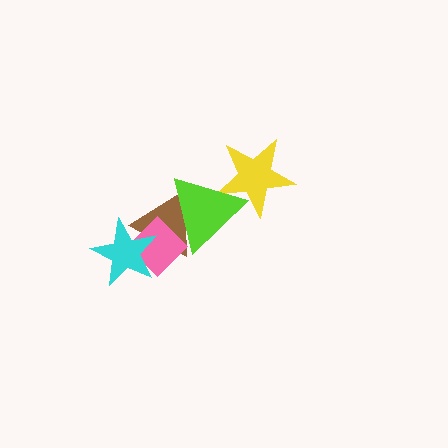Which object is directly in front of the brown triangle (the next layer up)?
The pink diamond is directly in front of the brown triangle.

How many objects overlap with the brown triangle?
3 objects overlap with the brown triangle.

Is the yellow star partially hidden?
Yes, it is partially covered by another shape.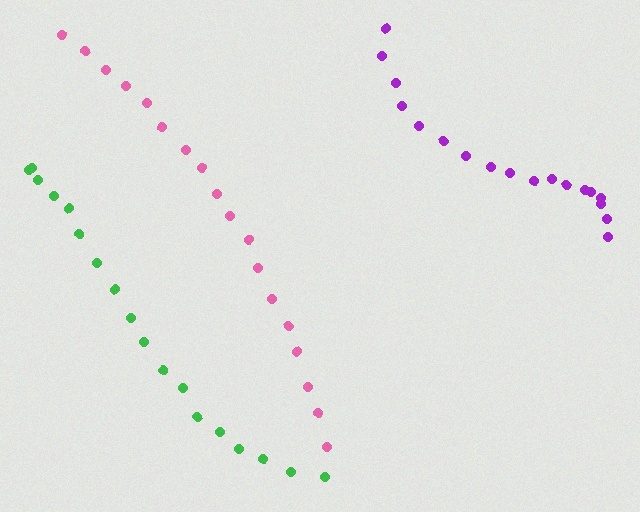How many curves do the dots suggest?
There are 3 distinct paths.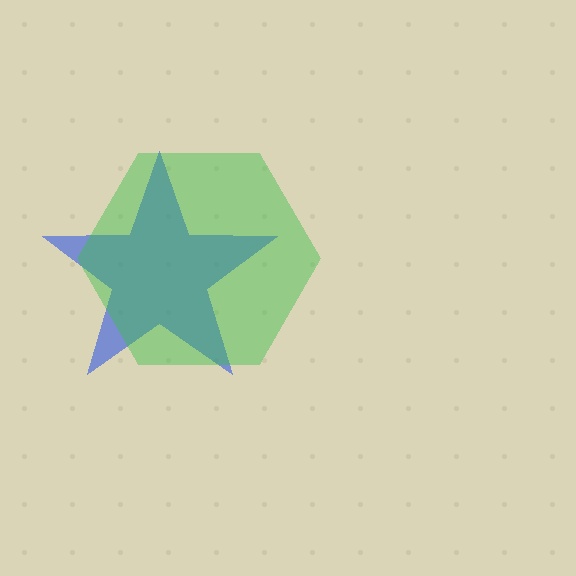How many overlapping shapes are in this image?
There are 2 overlapping shapes in the image.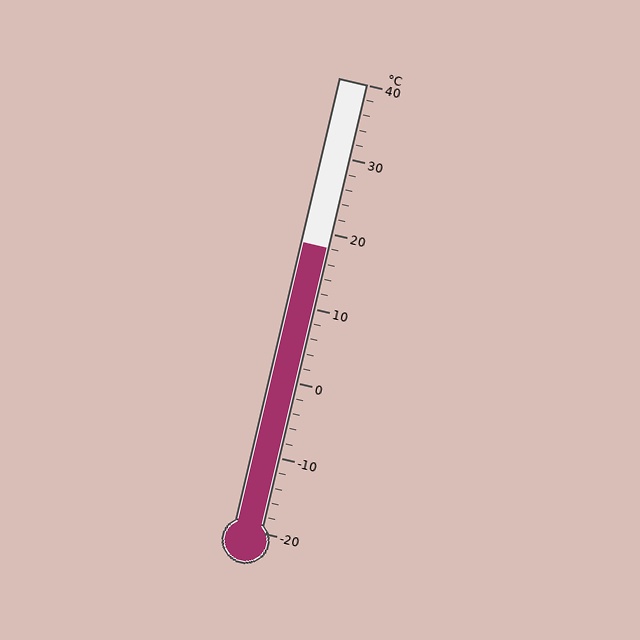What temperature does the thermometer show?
The thermometer shows approximately 18°C.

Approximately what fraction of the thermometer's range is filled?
The thermometer is filled to approximately 65% of its range.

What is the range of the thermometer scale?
The thermometer scale ranges from -20°C to 40°C.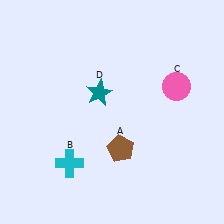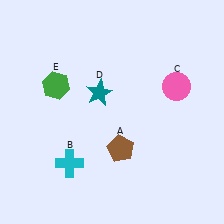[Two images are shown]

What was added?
A green hexagon (E) was added in Image 2.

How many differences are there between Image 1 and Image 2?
There is 1 difference between the two images.